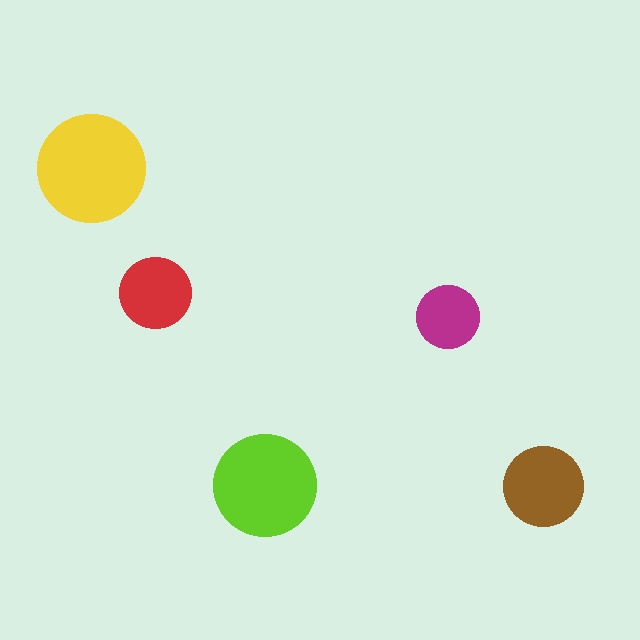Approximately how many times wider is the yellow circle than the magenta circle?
About 1.5 times wider.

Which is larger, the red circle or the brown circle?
The brown one.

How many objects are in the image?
There are 5 objects in the image.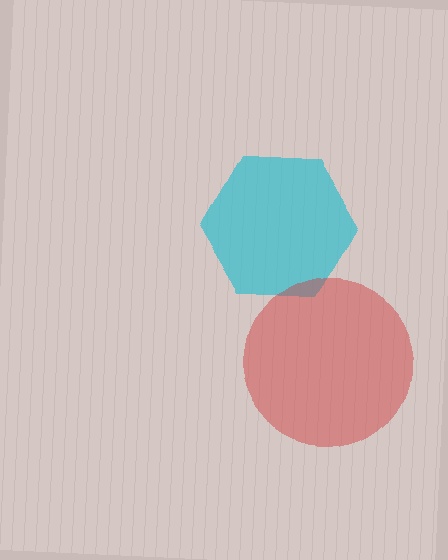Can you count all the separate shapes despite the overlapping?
Yes, there are 2 separate shapes.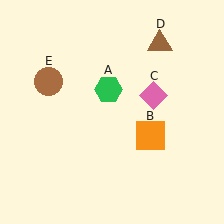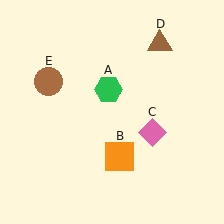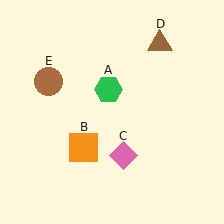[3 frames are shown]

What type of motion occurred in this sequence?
The orange square (object B), pink diamond (object C) rotated clockwise around the center of the scene.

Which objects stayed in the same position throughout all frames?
Green hexagon (object A) and brown triangle (object D) and brown circle (object E) remained stationary.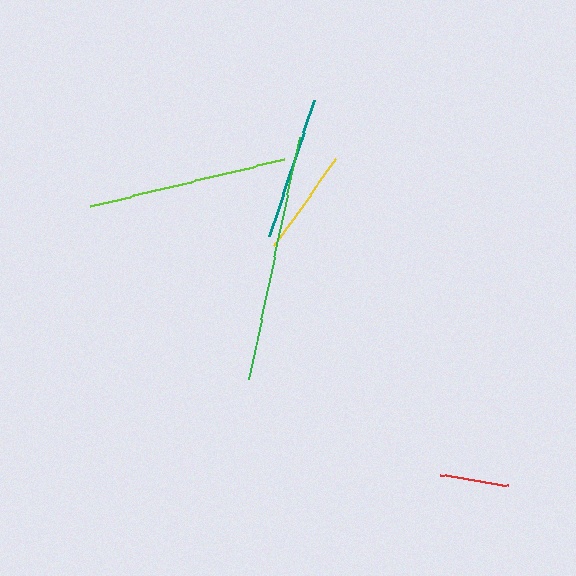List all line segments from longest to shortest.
From longest to shortest: green, lime, teal, yellow, red.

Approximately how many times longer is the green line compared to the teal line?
The green line is approximately 1.7 times the length of the teal line.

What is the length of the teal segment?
The teal segment is approximately 144 pixels long.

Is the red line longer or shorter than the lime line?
The lime line is longer than the red line.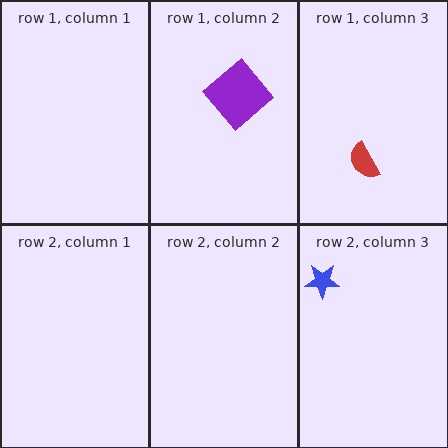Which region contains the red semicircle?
The row 1, column 3 region.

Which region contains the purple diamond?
The row 1, column 2 region.